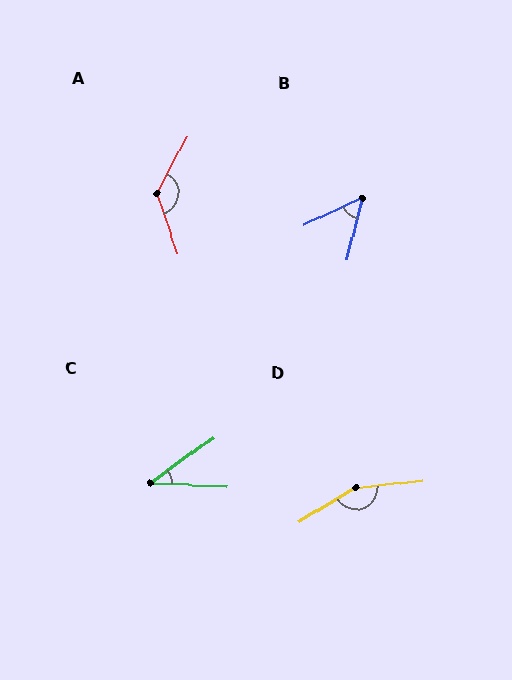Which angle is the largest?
D, at approximately 155 degrees.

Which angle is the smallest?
C, at approximately 39 degrees.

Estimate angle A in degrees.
Approximately 133 degrees.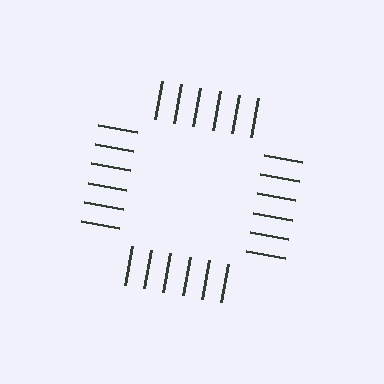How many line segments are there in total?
24 — 6 along each of the 4 edges.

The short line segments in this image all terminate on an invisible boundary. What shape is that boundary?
An illusory square — the line segments terminate on its edges but no continuous stroke is drawn.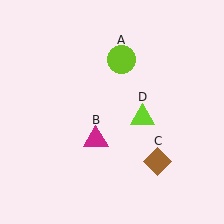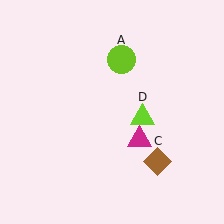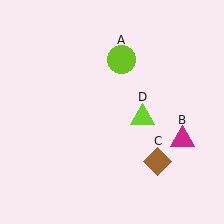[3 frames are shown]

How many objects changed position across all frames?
1 object changed position: magenta triangle (object B).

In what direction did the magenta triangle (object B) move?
The magenta triangle (object B) moved right.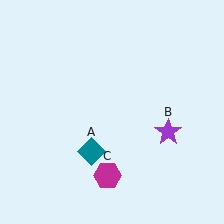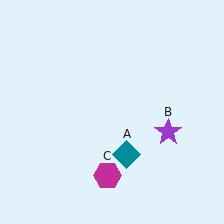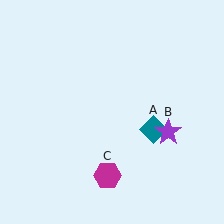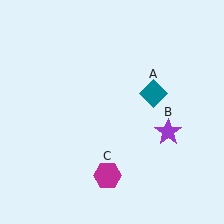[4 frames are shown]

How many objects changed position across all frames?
1 object changed position: teal diamond (object A).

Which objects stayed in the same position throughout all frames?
Purple star (object B) and magenta hexagon (object C) remained stationary.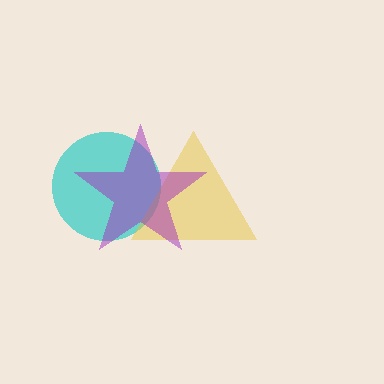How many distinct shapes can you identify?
There are 3 distinct shapes: a cyan circle, a yellow triangle, a purple star.